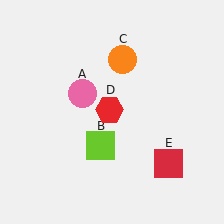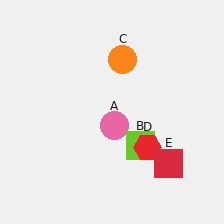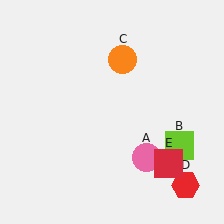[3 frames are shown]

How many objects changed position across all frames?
3 objects changed position: pink circle (object A), lime square (object B), red hexagon (object D).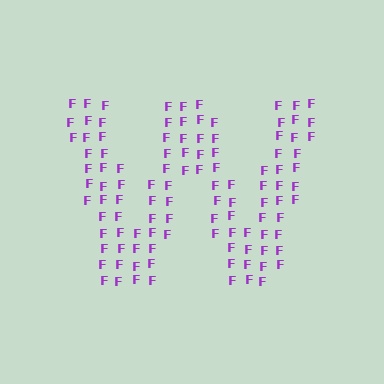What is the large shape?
The large shape is the letter W.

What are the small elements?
The small elements are letter F's.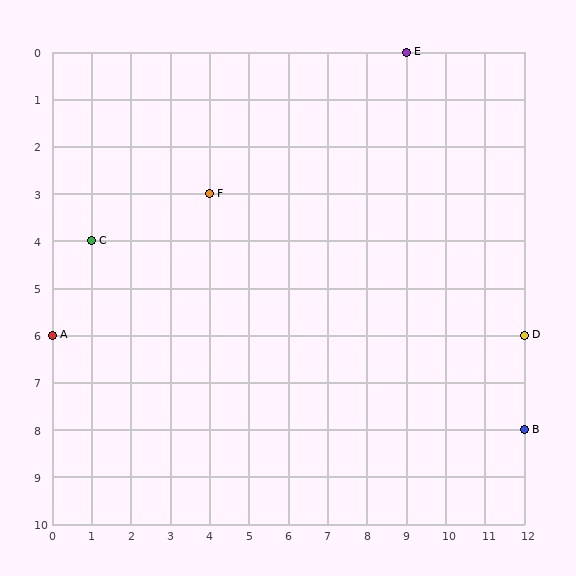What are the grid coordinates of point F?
Point F is at grid coordinates (4, 3).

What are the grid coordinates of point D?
Point D is at grid coordinates (12, 6).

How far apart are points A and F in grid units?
Points A and F are 4 columns and 3 rows apart (about 5.0 grid units diagonally).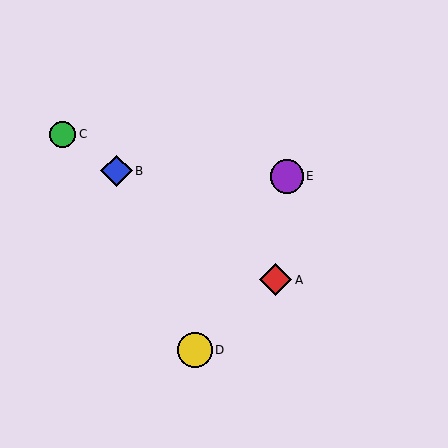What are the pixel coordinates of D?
Object D is at (195, 350).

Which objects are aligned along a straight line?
Objects A, B, C are aligned along a straight line.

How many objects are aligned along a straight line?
3 objects (A, B, C) are aligned along a straight line.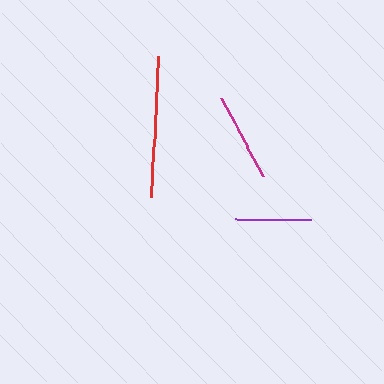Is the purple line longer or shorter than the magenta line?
The magenta line is longer than the purple line.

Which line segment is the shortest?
The purple line is the shortest at approximately 76 pixels.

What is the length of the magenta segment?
The magenta segment is approximately 89 pixels long.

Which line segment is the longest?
The red line is the longest at approximately 141 pixels.